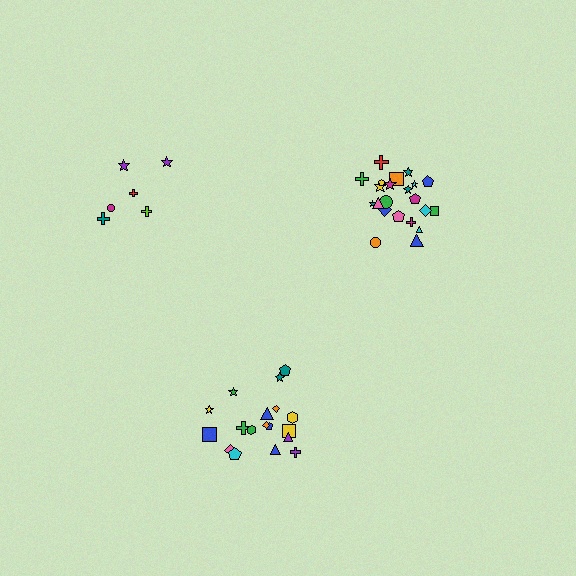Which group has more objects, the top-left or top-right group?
The top-right group.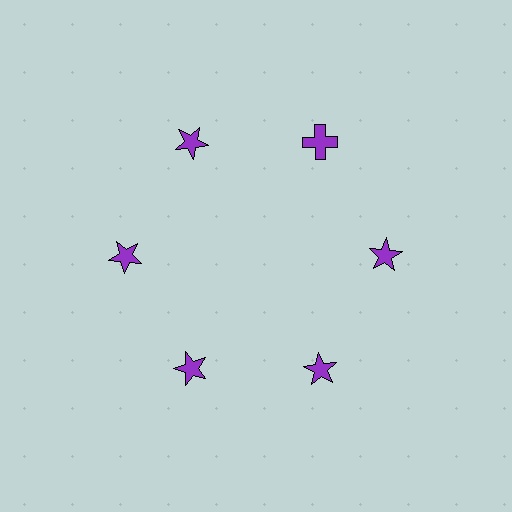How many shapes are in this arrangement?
There are 6 shapes arranged in a ring pattern.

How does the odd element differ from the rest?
It has a different shape: cross instead of star.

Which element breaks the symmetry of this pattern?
The purple cross at roughly the 1 o'clock position breaks the symmetry. All other shapes are purple stars.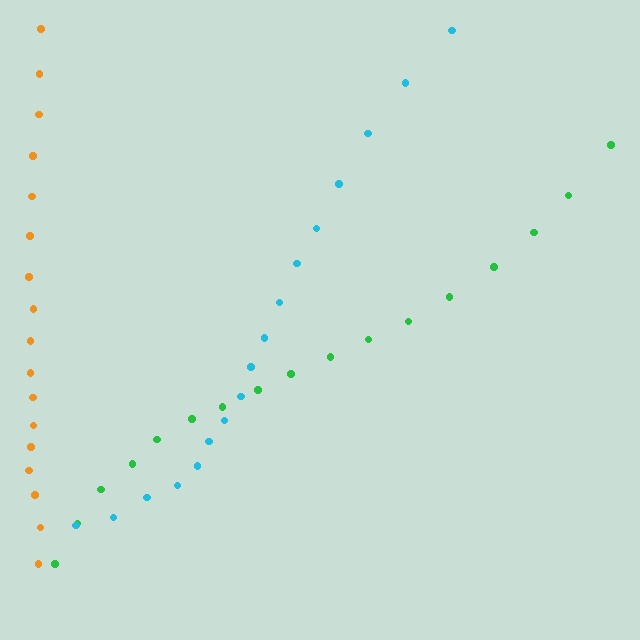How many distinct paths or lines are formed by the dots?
There are 3 distinct paths.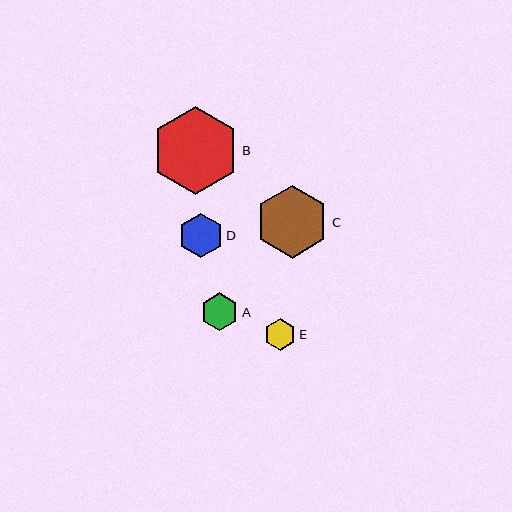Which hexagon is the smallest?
Hexagon E is the smallest with a size of approximately 31 pixels.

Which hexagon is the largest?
Hexagon B is the largest with a size of approximately 88 pixels.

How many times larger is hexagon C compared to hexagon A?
Hexagon C is approximately 1.9 times the size of hexagon A.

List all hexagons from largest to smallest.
From largest to smallest: B, C, D, A, E.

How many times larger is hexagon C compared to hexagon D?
Hexagon C is approximately 1.6 times the size of hexagon D.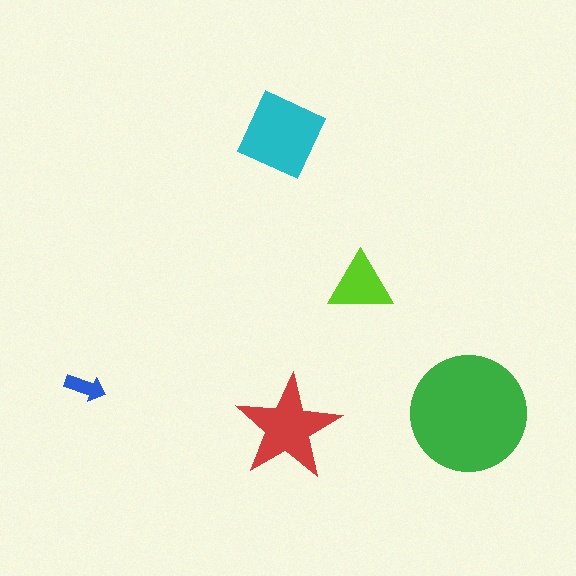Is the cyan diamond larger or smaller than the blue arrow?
Larger.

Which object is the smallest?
The blue arrow.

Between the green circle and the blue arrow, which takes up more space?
The green circle.